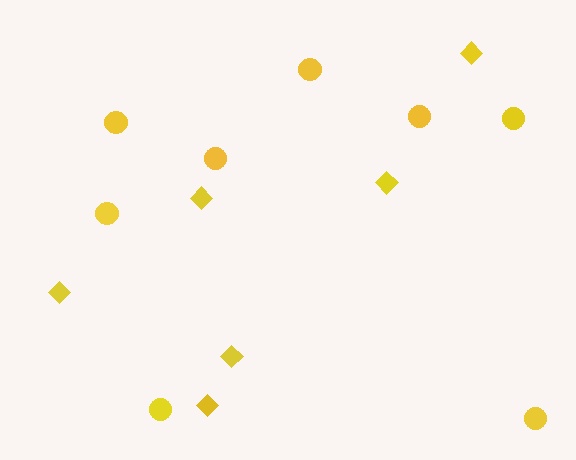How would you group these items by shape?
There are 2 groups: one group of circles (8) and one group of diamonds (6).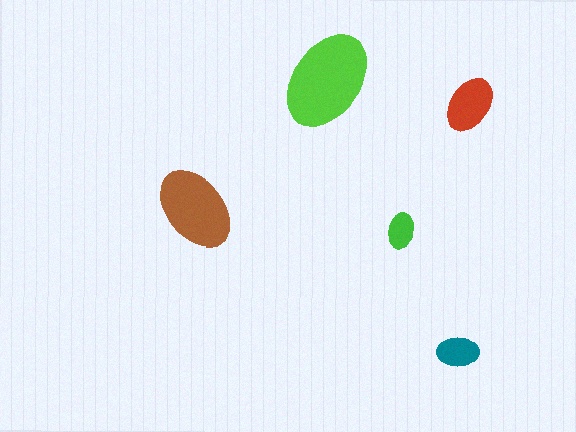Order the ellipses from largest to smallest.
the lime one, the brown one, the red one, the teal one, the green one.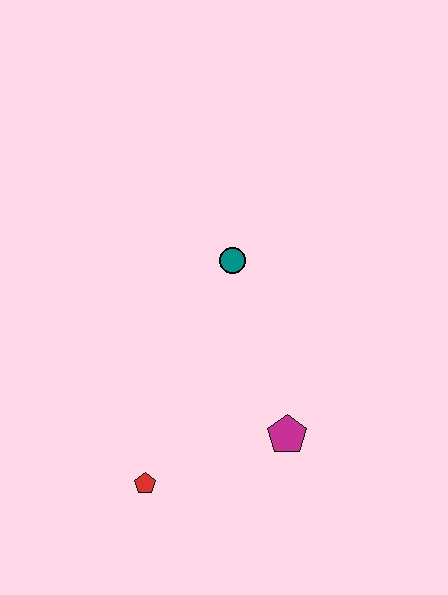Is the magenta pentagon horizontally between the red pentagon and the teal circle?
No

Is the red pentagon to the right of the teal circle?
No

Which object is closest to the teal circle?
The magenta pentagon is closest to the teal circle.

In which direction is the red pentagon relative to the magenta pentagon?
The red pentagon is to the left of the magenta pentagon.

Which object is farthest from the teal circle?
The red pentagon is farthest from the teal circle.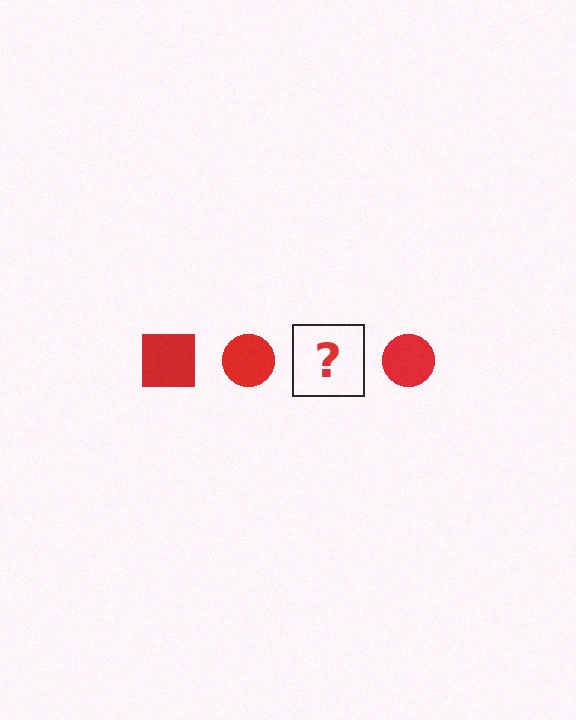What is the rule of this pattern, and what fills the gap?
The rule is that the pattern cycles through square, circle shapes in red. The gap should be filled with a red square.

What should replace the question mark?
The question mark should be replaced with a red square.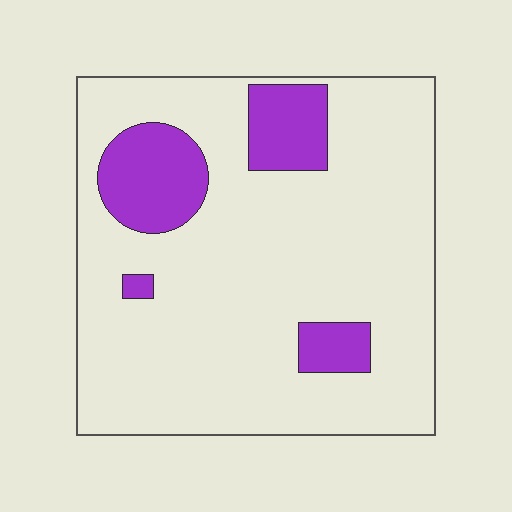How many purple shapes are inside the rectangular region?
4.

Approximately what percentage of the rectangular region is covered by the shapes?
Approximately 15%.